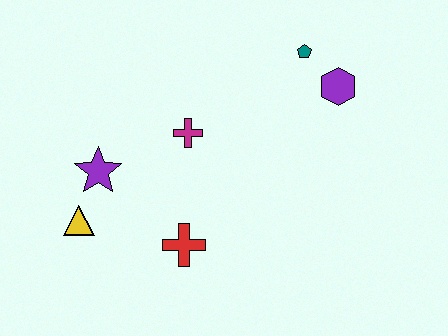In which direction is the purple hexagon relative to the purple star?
The purple hexagon is to the right of the purple star.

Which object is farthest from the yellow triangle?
The purple hexagon is farthest from the yellow triangle.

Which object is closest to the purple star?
The yellow triangle is closest to the purple star.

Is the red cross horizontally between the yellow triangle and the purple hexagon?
Yes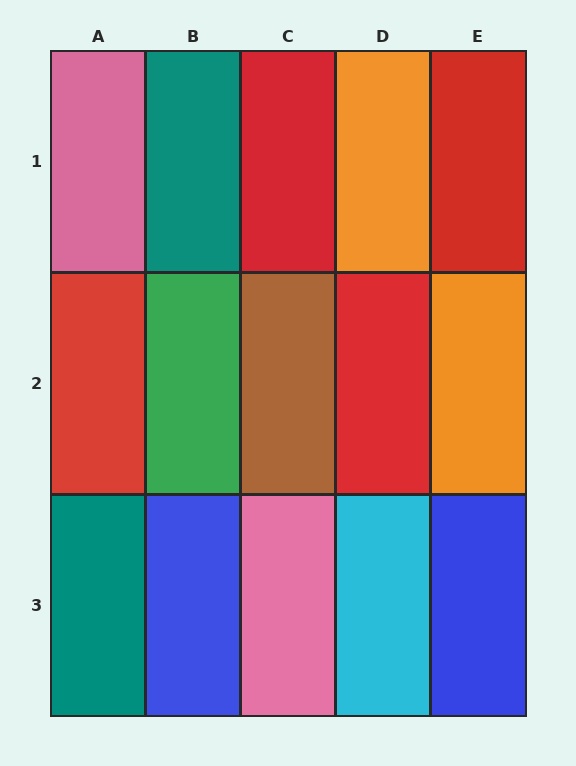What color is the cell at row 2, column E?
Orange.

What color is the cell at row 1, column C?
Red.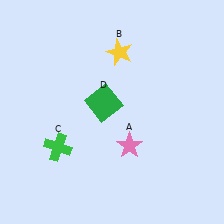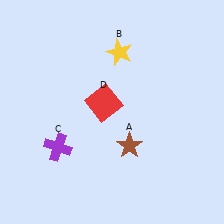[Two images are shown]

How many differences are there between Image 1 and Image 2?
There are 3 differences between the two images.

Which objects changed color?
A changed from pink to brown. C changed from green to purple. D changed from green to red.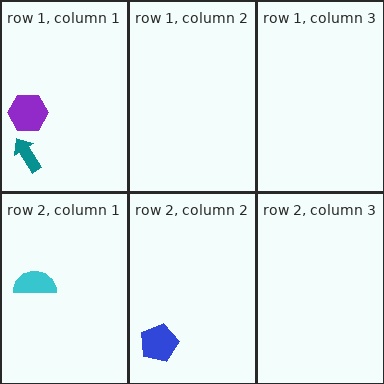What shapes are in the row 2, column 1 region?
The cyan semicircle.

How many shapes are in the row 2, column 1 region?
1.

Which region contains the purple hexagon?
The row 1, column 1 region.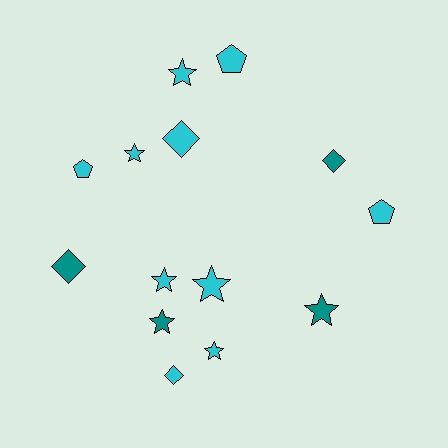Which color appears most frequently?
Cyan, with 10 objects.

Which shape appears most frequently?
Star, with 7 objects.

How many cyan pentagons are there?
There are 3 cyan pentagons.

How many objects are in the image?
There are 14 objects.